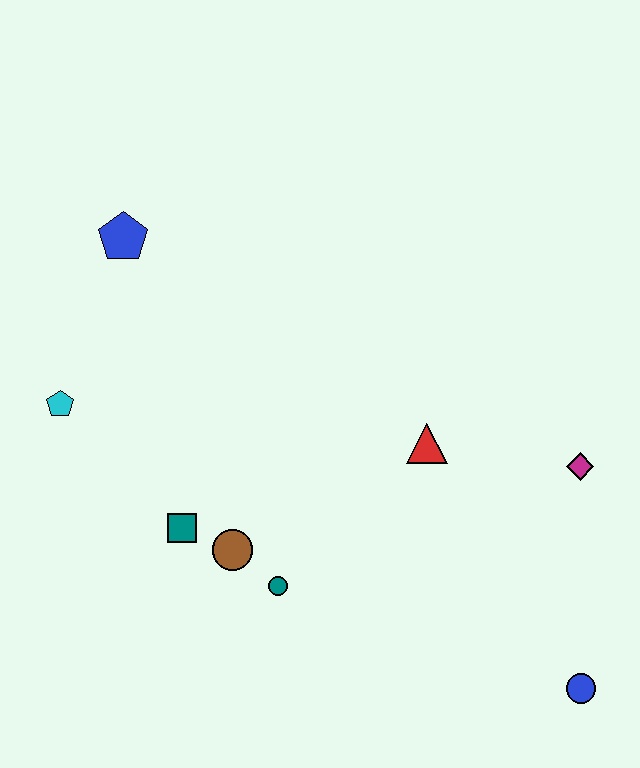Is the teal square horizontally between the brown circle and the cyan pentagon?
Yes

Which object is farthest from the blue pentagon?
The blue circle is farthest from the blue pentagon.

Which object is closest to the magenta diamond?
The red triangle is closest to the magenta diamond.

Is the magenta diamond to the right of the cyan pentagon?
Yes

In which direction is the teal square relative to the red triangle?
The teal square is to the left of the red triangle.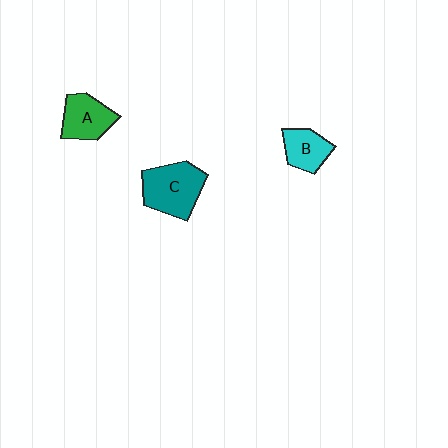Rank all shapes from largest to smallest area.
From largest to smallest: C (teal), A (green), B (cyan).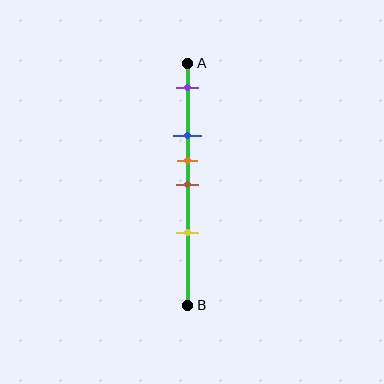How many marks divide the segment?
There are 5 marks dividing the segment.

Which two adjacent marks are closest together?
The orange and brown marks are the closest adjacent pair.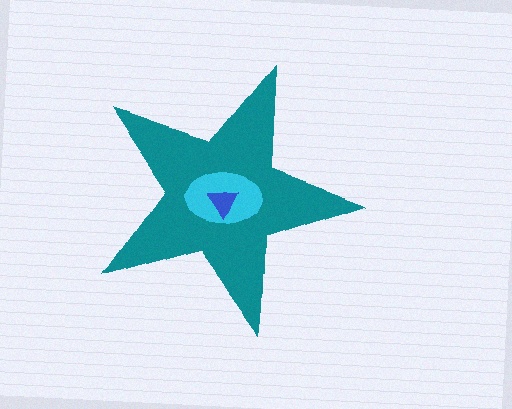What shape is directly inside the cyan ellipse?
The blue triangle.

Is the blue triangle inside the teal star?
Yes.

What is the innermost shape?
The blue triangle.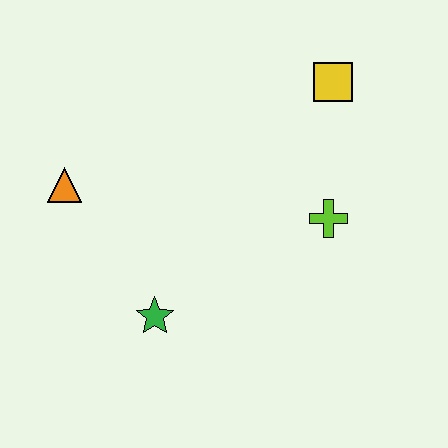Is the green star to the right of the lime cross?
No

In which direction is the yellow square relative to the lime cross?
The yellow square is above the lime cross.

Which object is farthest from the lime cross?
The orange triangle is farthest from the lime cross.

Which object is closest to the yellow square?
The lime cross is closest to the yellow square.